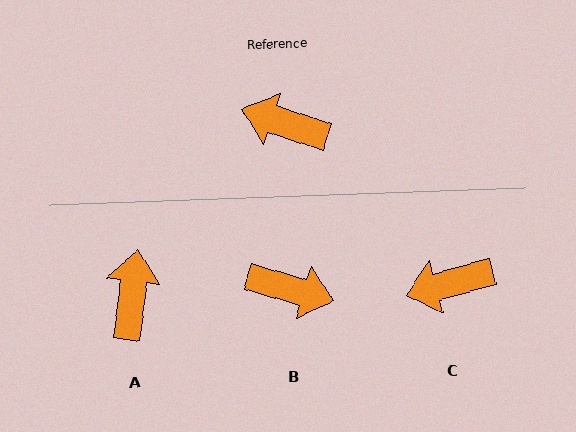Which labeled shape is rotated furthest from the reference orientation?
B, about 178 degrees away.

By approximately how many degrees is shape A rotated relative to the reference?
Approximately 79 degrees clockwise.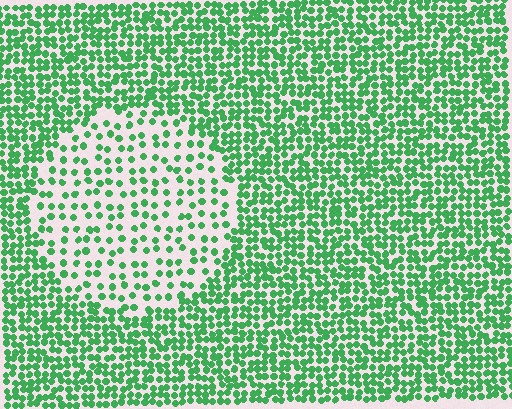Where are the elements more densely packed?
The elements are more densely packed outside the circle boundary.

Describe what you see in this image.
The image contains small green elements arranged at two different densities. A circle-shaped region is visible where the elements are less densely packed than the surrounding area.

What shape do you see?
I see a circle.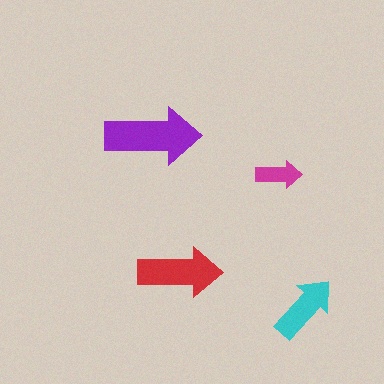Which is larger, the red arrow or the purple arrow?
The purple one.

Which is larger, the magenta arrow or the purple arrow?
The purple one.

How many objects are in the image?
There are 4 objects in the image.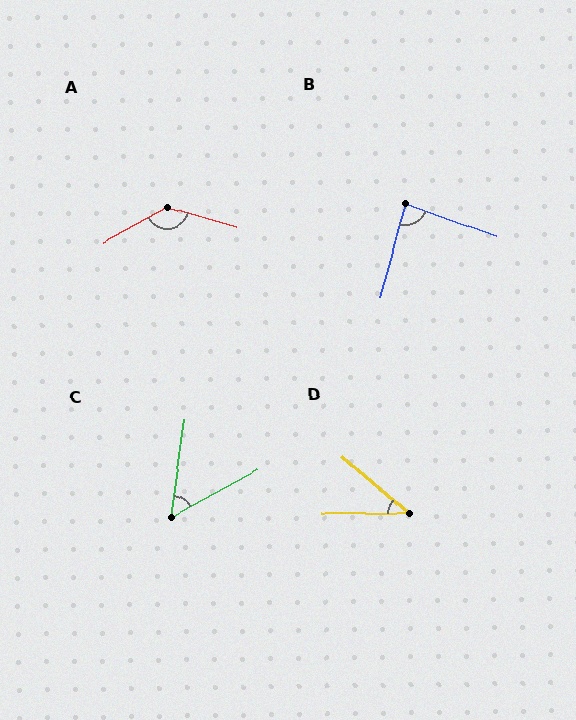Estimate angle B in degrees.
Approximately 86 degrees.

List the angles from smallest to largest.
D (40°), C (54°), B (86°), A (134°).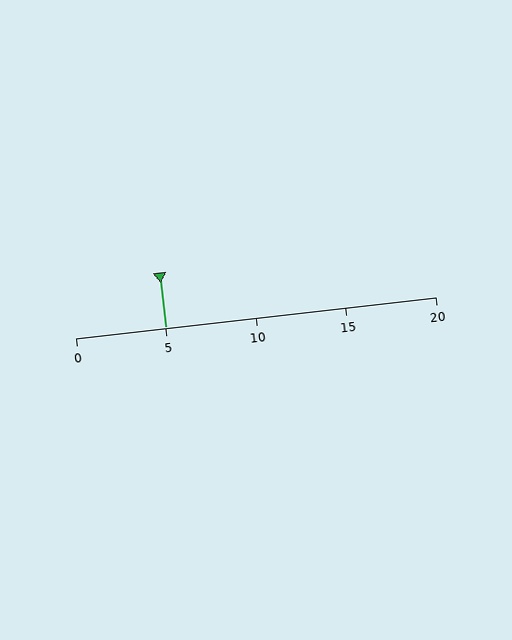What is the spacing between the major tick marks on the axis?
The major ticks are spaced 5 apart.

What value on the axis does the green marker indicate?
The marker indicates approximately 5.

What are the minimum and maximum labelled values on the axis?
The axis runs from 0 to 20.